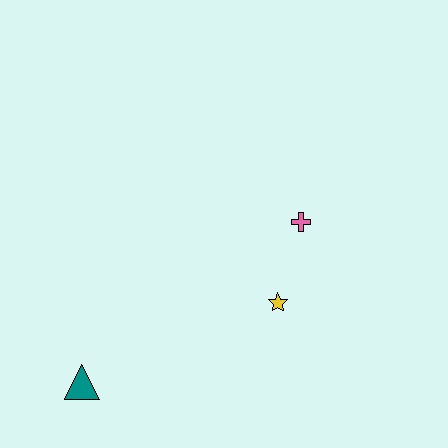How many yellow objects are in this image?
There is 1 yellow object.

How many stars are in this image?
There is 1 star.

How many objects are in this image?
There are 3 objects.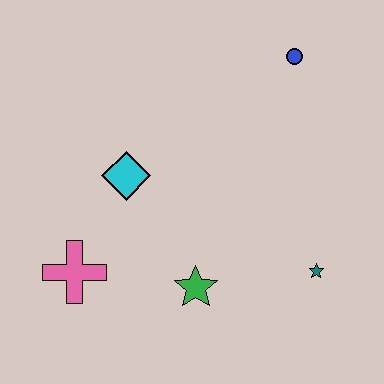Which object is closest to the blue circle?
The cyan diamond is closest to the blue circle.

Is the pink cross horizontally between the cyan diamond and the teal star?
No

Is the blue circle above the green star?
Yes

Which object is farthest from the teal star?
The pink cross is farthest from the teal star.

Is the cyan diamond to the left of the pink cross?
No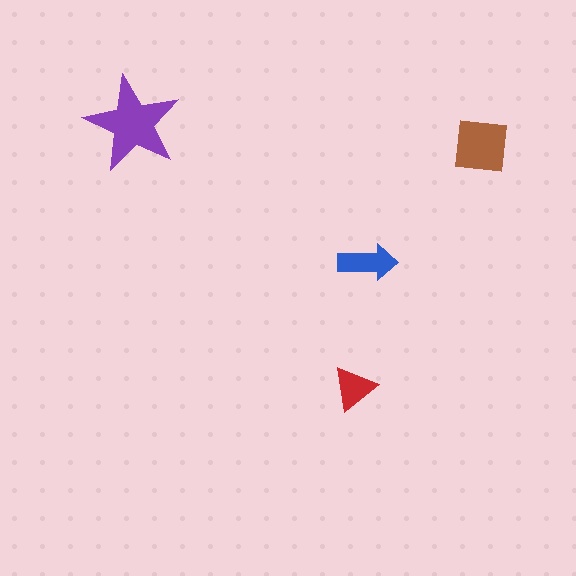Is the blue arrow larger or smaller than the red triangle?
Larger.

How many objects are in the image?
There are 4 objects in the image.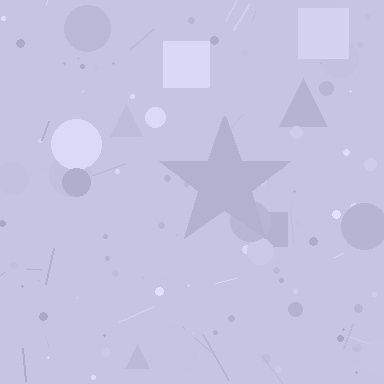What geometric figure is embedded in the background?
A star is embedded in the background.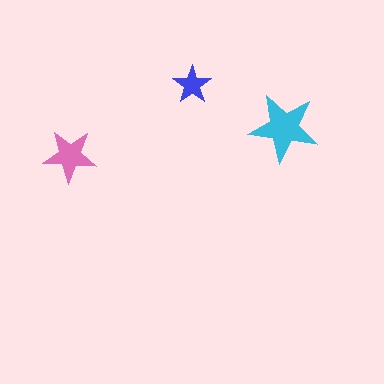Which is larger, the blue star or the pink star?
The pink one.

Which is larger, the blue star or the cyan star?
The cyan one.